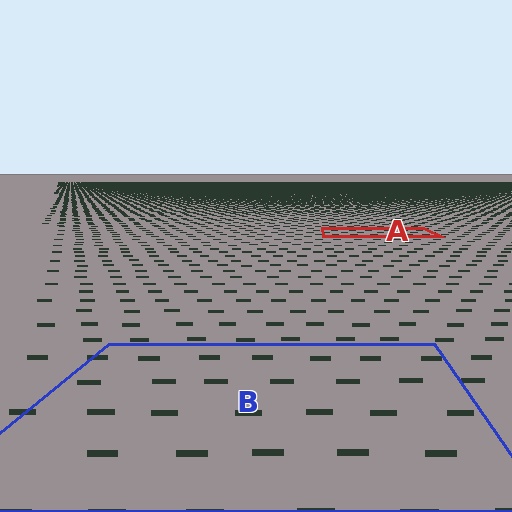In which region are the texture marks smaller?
The texture marks are smaller in region A, because it is farther away.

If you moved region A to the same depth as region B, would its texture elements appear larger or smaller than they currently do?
They would appear larger. At a closer depth, the same texture elements are projected at a bigger on-screen size.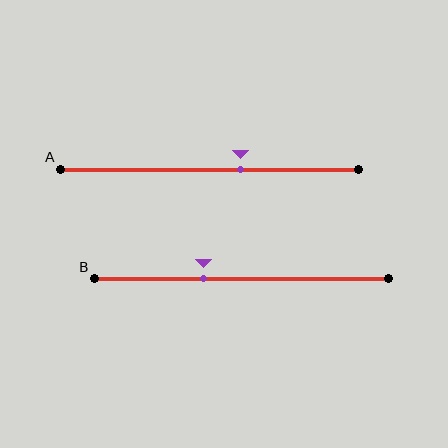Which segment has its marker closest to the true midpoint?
Segment A has its marker closest to the true midpoint.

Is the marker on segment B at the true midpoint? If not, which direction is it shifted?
No, the marker on segment B is shifted to the left by about 13% of the segment length.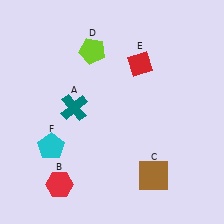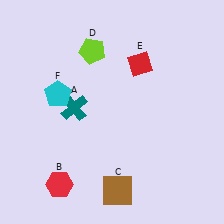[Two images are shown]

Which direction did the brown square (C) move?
The brown square (C) moved left.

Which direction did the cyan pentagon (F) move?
The cyan pentagon (F) moved up.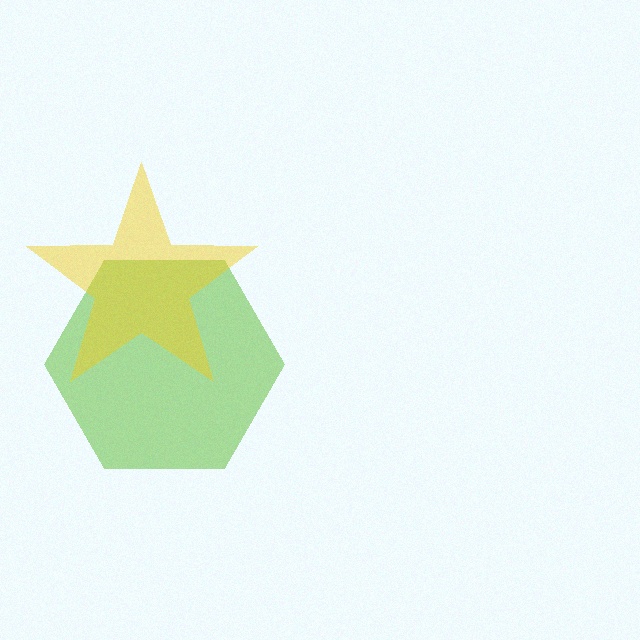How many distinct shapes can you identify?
There are 2 distinct shapes: a lime hexagon, a yellow star.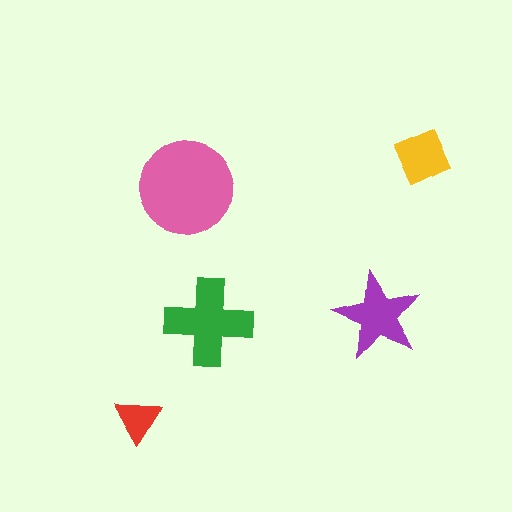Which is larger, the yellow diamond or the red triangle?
The yellow diamond.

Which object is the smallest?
The red triangle.